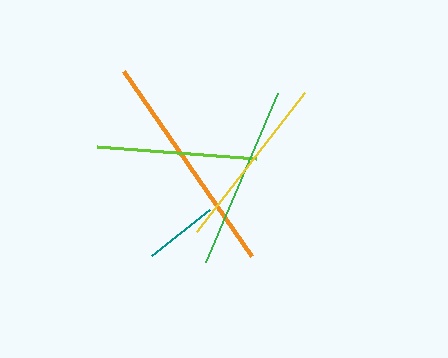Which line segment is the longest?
The orange line is the longest at approximately 225 pixels.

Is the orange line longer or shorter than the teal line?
The orange line is longer than the teal line.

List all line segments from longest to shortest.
From longest to shortest: orange, green, yellow, lime, teal.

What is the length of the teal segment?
The teal segment is approximately 73 pixels long.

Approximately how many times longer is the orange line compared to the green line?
The orange line is approximately 1.2 times the length of the green line.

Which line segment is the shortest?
The teal line is the shortest at approximately 73 pixels.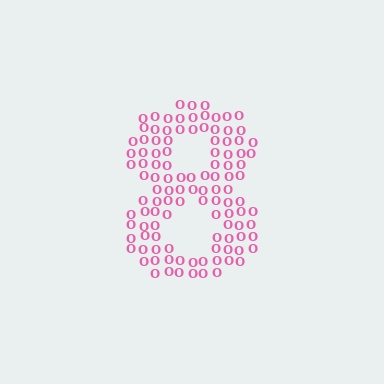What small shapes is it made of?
It is made of small letter O's.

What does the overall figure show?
The overall figure shows the digit 8.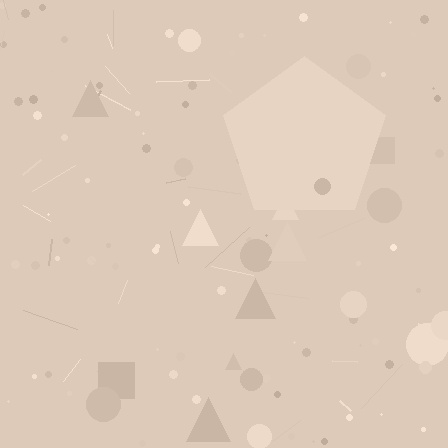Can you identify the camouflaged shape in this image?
The camouflaged shape is a pentagon.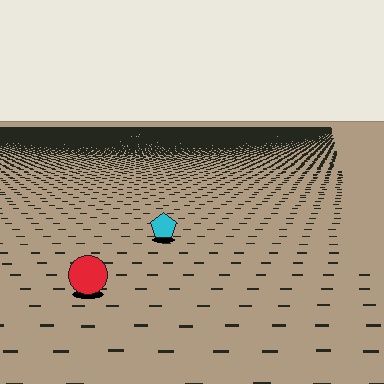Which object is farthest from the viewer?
The cyan pentagon is farthest from the viewer. It appears smaller and the ground texture around it is denser.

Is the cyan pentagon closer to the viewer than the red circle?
No. The red circle is closer — you can tell from the texture gradient: the ground texture is coarser near it.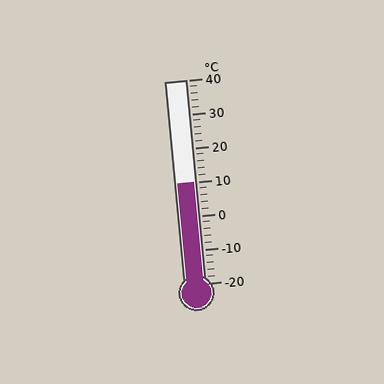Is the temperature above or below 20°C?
The temperature is below 20°C.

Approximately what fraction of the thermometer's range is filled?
The thermometer is filled to approximately 50% of its range.